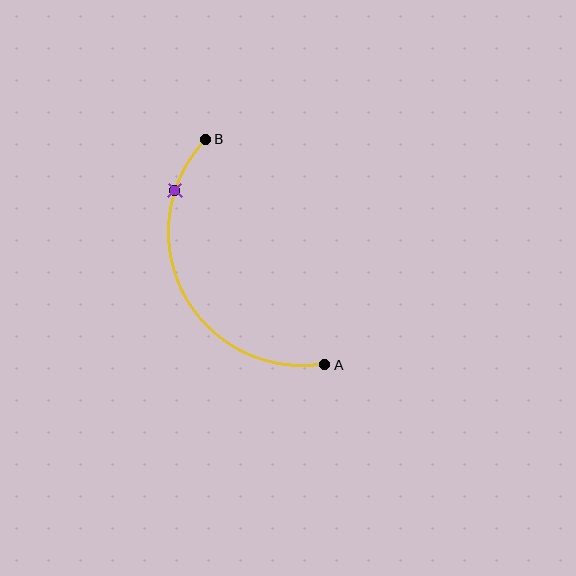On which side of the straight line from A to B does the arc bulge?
The arc bulges to the left of the straight line connecting A and B.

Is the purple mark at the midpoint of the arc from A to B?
No. The purple mark lies on the arc but is closer to endpoint B. The arc midpoint would be at the point on the curve equidistant along the arc from both A and B.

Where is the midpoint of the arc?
The arc midpoint is the point on the curve farthest from the straight line joining A and B. It sits to the left of that line.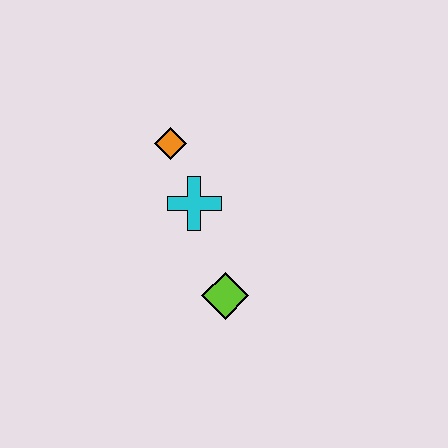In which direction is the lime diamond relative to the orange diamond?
The lime diamond is below the orange diamond.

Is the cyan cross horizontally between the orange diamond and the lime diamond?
Yes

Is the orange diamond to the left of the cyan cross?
Yes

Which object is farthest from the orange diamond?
The lime diamond is farthest from the orange diamond.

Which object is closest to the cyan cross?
The orange diamond is closest to the cyan cross.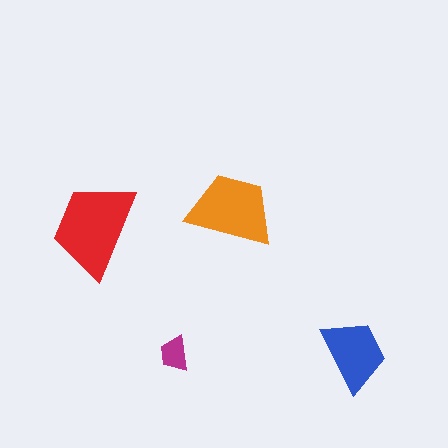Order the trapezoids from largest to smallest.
the red one, the orange one, the blue one, the magenta one.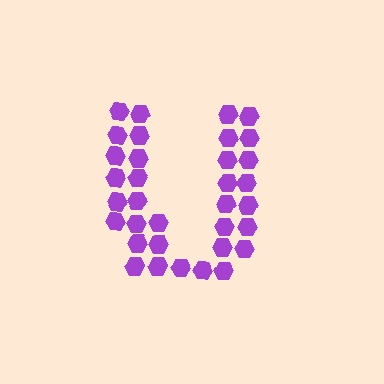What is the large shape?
The large shape is the letter U.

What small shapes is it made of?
It is made of small hexagons.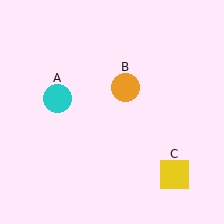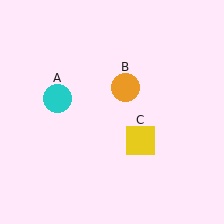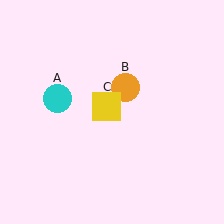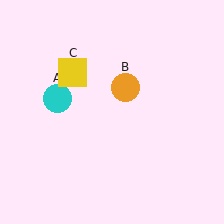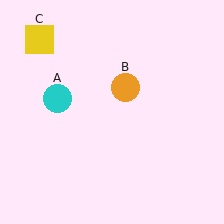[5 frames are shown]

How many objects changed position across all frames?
1 object changed position: yellow square (object C).